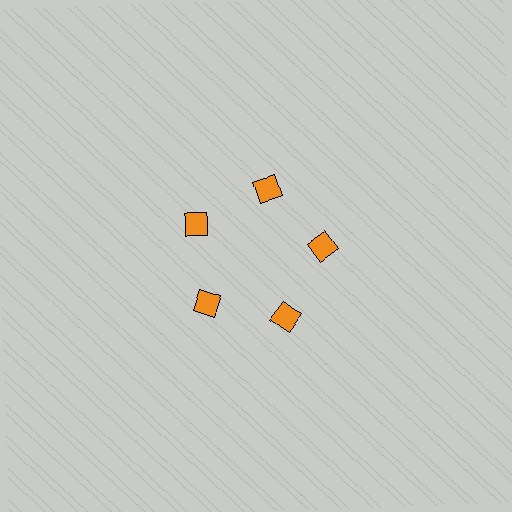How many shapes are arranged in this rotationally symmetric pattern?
There are 5 shapes, arranged in 5 groups of 1.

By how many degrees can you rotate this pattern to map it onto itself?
The pattern maps onto itself every 72 degrees of rotation.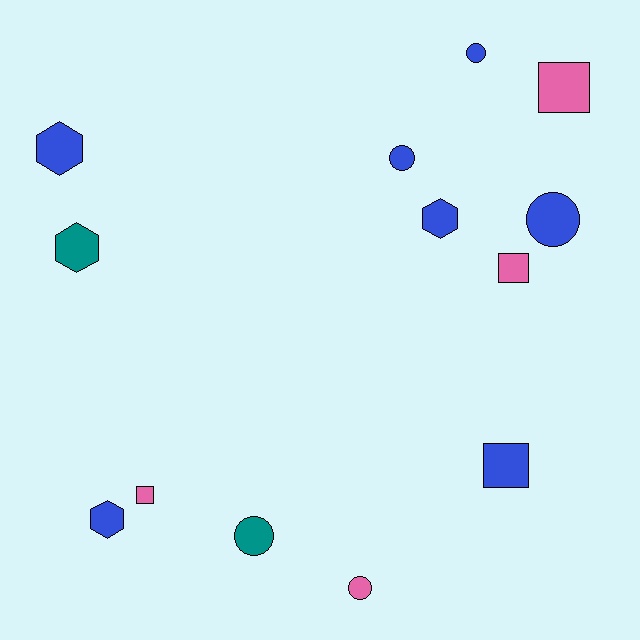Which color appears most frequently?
Blue, with 7 objects.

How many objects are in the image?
There are 13 objects.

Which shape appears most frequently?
Circle, with 5 objects.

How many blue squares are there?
There is 1 blue square.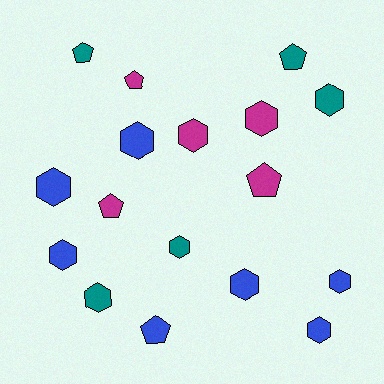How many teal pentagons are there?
There are 2 teal pentagons.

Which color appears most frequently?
Blue, with 7 objects.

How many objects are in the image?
There are 17 objects.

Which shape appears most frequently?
Hexagon, with 11 objects.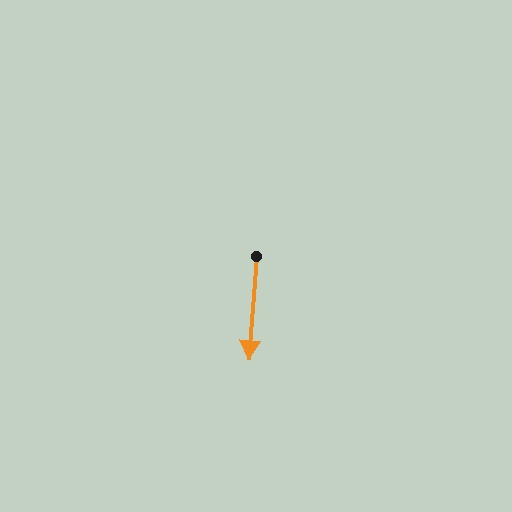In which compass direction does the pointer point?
South.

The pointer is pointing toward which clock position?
Roughly 6 o'clock.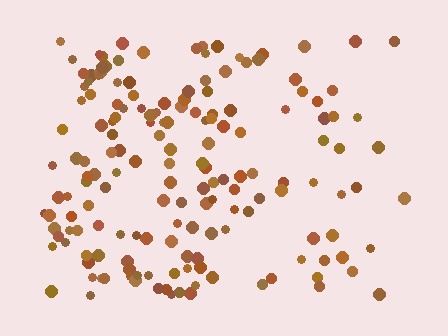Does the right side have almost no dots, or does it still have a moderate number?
Still a moderate number, just noticeably fewer than the left.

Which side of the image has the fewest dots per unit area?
The right.